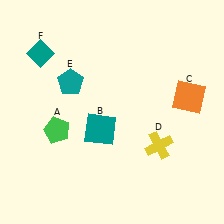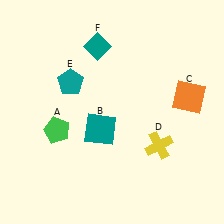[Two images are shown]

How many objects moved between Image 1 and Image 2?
1 object moved between the two images.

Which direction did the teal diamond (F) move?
The teal diamond (F) moved right.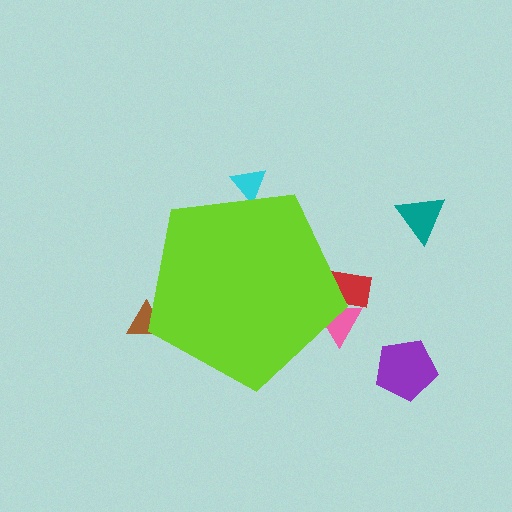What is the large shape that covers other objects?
A lime pentagon.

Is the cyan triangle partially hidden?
Yes, the cyan triangle is partially hidden behind the lime pentagon.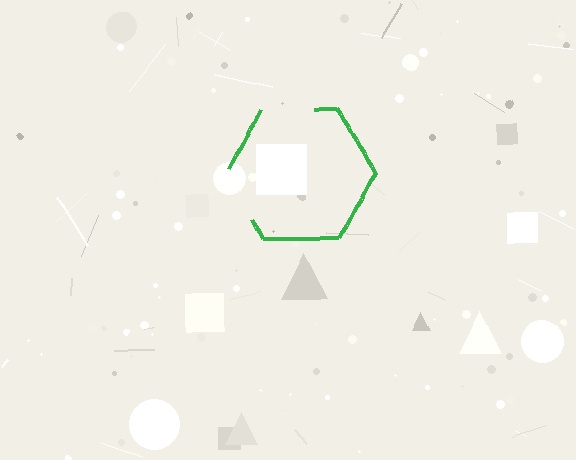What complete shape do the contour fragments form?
The contour fragments form a hexagon.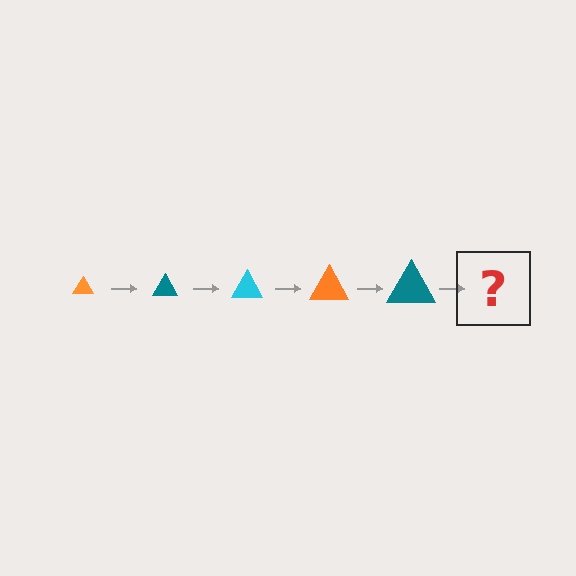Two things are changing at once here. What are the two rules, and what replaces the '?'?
The two rules are that the triangle grows larger each step and the color cycles through orange, teal, and cyan. The '?' should be a cyan triangle, larger than the previous one.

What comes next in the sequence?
The next element should be a cyan triangle, larger than the previous one.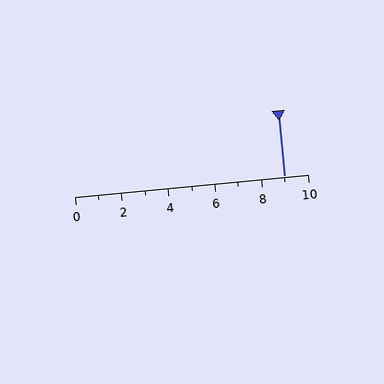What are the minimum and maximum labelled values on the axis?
The axis runs from 0 to 10.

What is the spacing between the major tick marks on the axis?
The major ticks are spaced 2 apart.